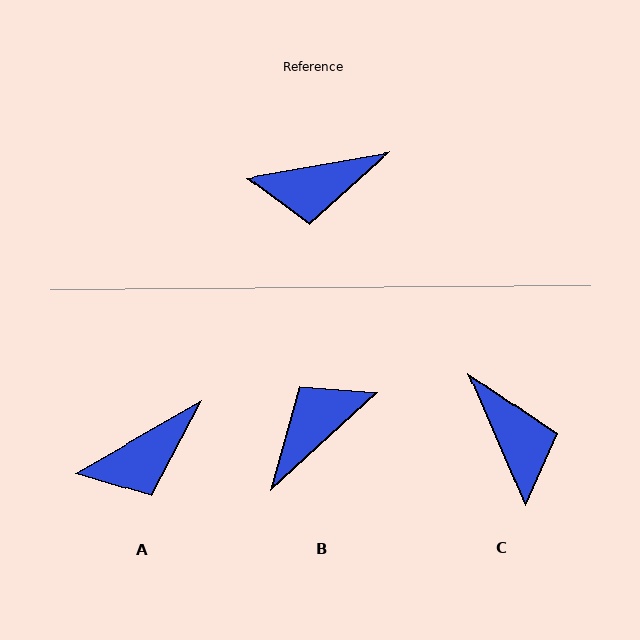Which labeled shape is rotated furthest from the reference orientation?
B, about 147 degrees away.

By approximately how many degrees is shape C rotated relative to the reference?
Approximately 103 degrees counter-clockwise.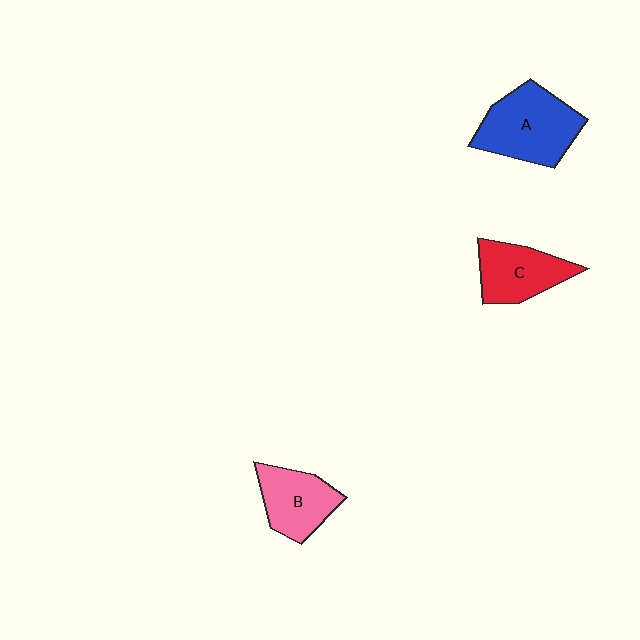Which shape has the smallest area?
Shape B (pink).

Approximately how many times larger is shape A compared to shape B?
Approximately 1.4 times.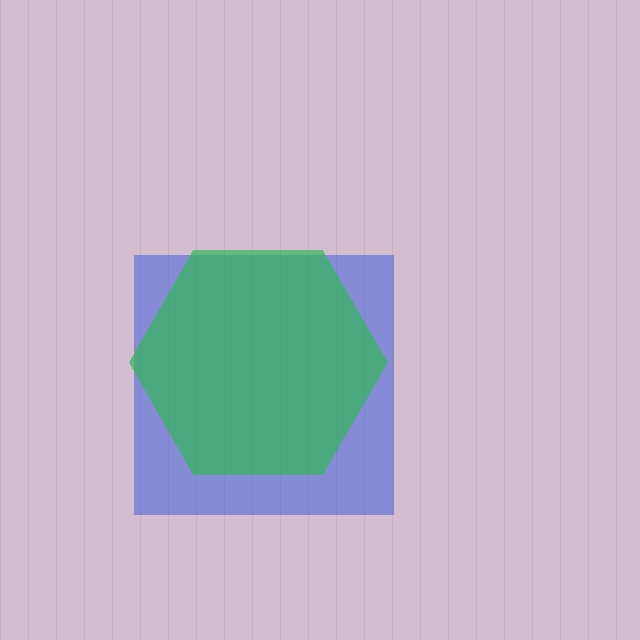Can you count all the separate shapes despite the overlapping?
Yes, there are 2 separate shapes.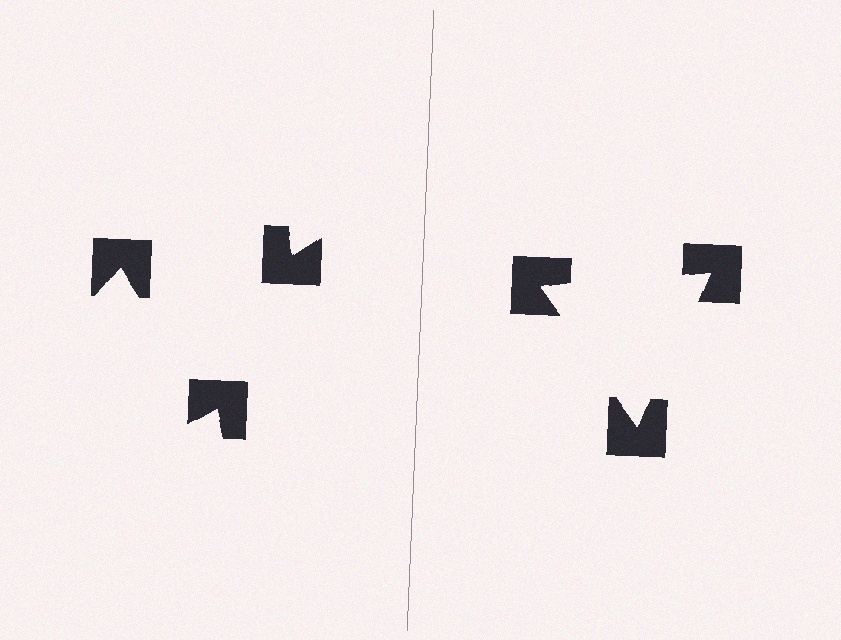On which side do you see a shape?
An illusory triangle appears on the right side. On the left side the wedge cuts are rotated, so no coherent shape forms.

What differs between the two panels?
The notched squares are positioned identically on both sides; only the wedge orientations differ. On the right they align to a triangle; on the left they are misaligned.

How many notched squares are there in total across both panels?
6 — 3 on each side.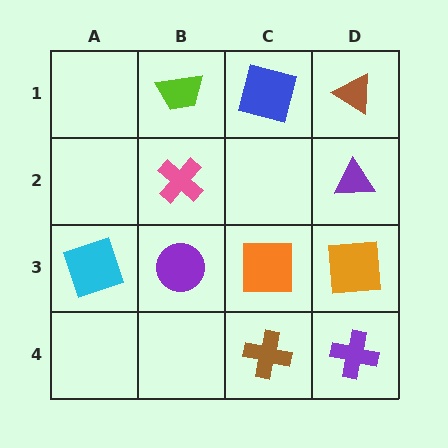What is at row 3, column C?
An orange square.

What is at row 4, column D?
A purple cross.